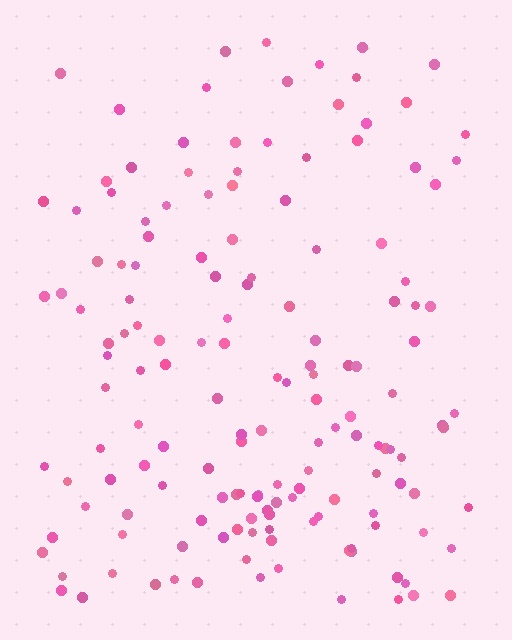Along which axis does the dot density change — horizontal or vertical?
Vertical.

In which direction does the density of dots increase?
From top to bottom, with the bottom side densest.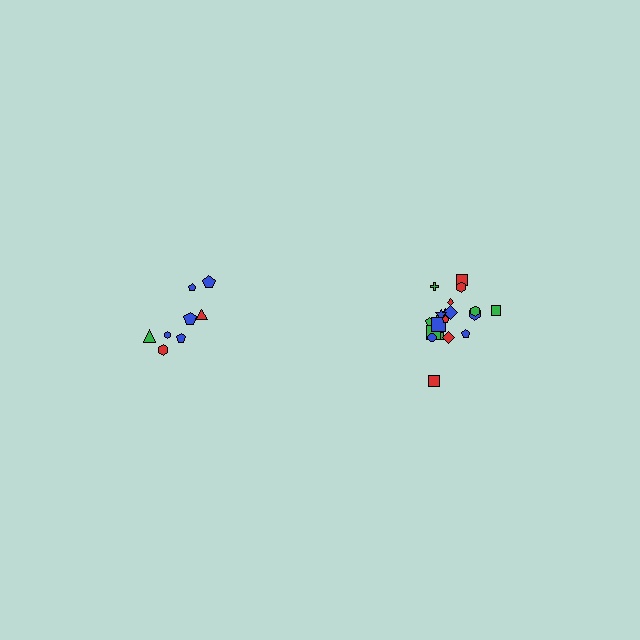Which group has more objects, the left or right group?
The right group.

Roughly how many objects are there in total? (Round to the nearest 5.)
Roughly 30 objects in total.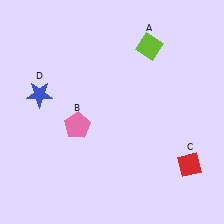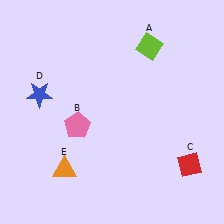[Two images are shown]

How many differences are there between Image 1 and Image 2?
There is 1 difference between the two images.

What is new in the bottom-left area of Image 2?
An orange triangle (E) was added in the bottom-left area of Image 2.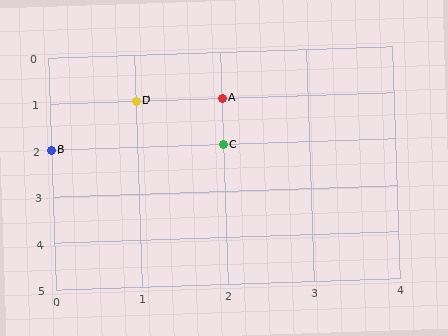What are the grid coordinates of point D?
Point D is at grid coordinates (1, 1).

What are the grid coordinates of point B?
Point B is at grid coordinates (0, 2).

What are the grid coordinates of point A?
Point A is at grid coordinates (2, 1).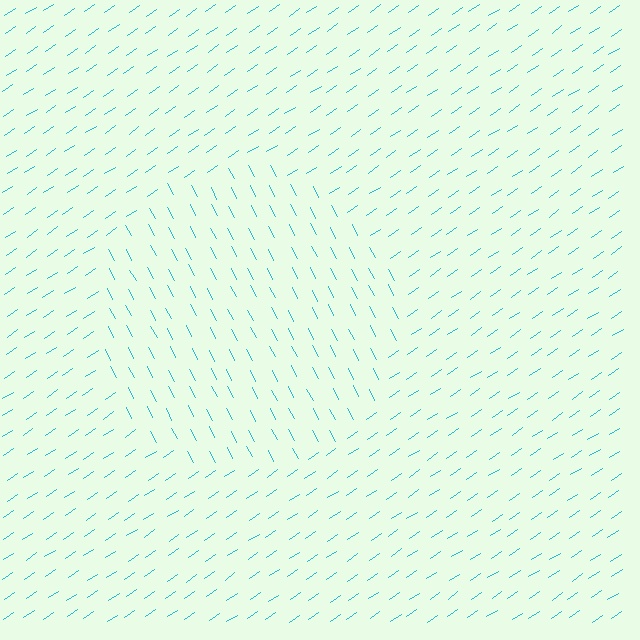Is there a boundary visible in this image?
Yes, there is a texture boundary formed by a change in line orientation.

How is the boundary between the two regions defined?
The boundary is defined purely by a change in line orientation (approximately 83 degrees difference). All lines are the same color and thickness.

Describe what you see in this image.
The image is filled with small cyan line segments. A circle region in the image has lines oriented differently from the surrounding lines, creating a visible texture boundary.